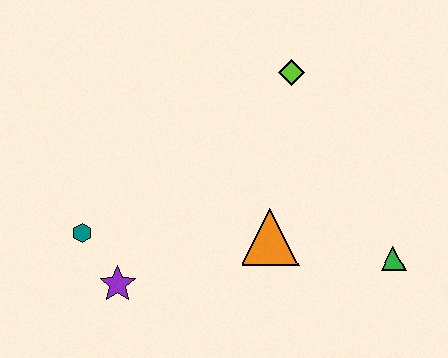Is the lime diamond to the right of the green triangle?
No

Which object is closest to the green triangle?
The orange triangle is closest to the green triangle.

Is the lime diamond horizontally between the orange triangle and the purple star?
No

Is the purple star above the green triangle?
No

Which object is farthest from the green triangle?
The teal hexagon is farthest from the green triangle.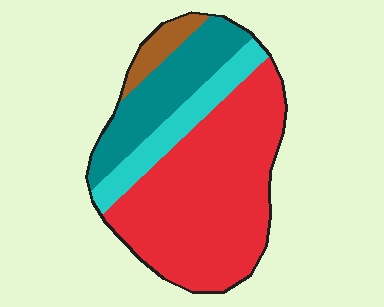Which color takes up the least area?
Brown, at roughly 5%.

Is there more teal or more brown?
Teal.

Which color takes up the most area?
Red, at roughly 60%.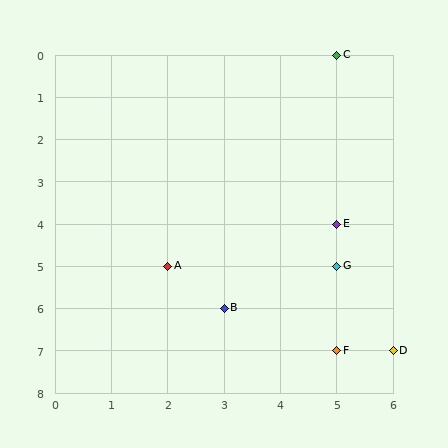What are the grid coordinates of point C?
Point C is at grid coordinates (5, 0).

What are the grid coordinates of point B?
Point B is at grid coordinates (3, 6).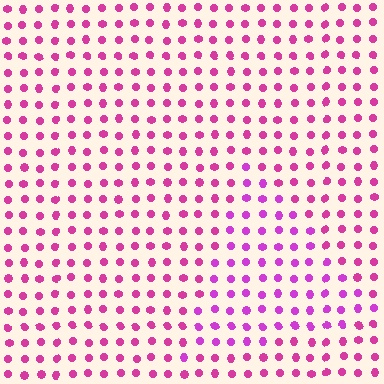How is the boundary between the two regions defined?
The boundary is defined purely by a slight shift in hue (about 23 degrees). Spacing, size, and orientation are identical on both sides.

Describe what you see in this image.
The image is filled with small magenta elements in a uniform arrangement. A triangle-shaped region is visible where the elements are tinted to a slightly different hue, forming a subtle color boundary.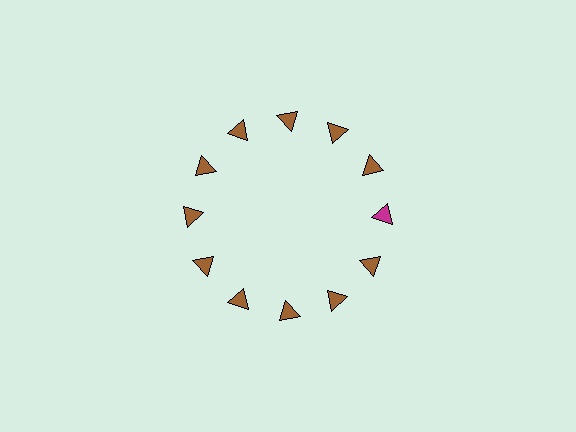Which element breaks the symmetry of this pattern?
The magenta triangle at roughly the 3 o'clock position breaks the symmetry. All other shapes are brown triangles.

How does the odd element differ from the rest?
It has a different color: magenta instead of brown.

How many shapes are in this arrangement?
There are 12 shapes arranged in a ring pattern.